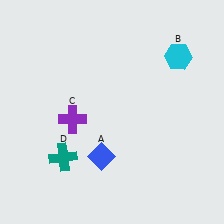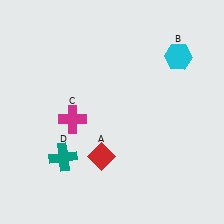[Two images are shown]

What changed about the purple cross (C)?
In Image 1, C is purple. In Image 2, it changed to magenta.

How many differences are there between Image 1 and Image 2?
There are 2 differences between the two images.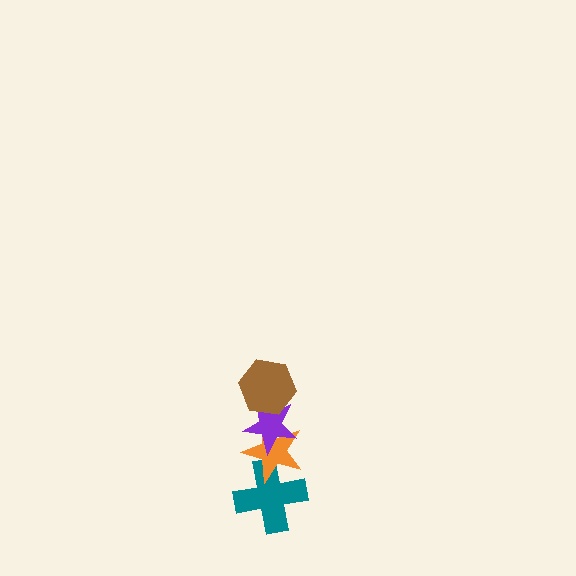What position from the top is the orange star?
The orange star is 3rd from the top.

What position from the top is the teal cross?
The teal cross is 4th from the top.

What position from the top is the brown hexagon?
The brown hexagon is 1st from the top.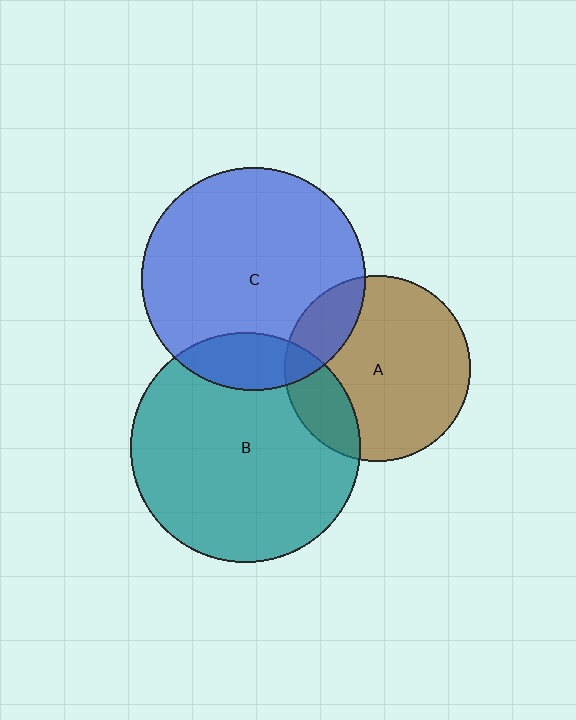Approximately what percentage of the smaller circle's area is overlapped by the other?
Approximately 20%.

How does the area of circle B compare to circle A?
Approximately 1.5 times.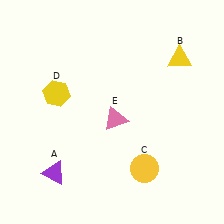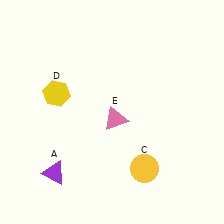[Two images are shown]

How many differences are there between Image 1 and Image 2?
There is 1 difference between the two images.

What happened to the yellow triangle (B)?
The yellow triangle (B) was removed in Image 2. It was in the top-right area of Image 1.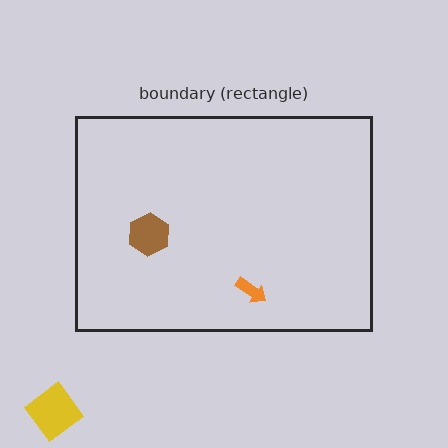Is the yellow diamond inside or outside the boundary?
Outside.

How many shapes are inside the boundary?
2 inside, 1 outside.